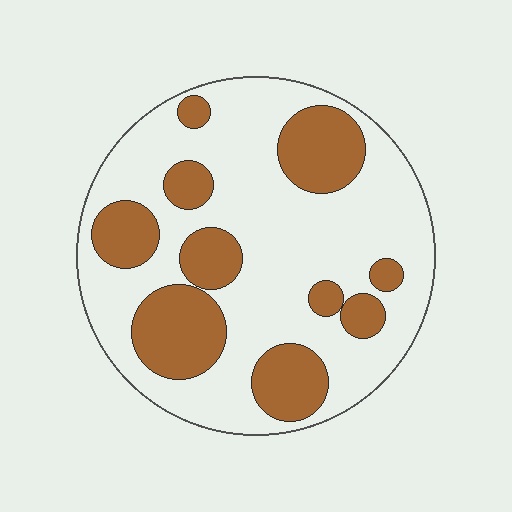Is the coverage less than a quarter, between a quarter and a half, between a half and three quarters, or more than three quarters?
Between a quarter and a half.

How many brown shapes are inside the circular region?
10.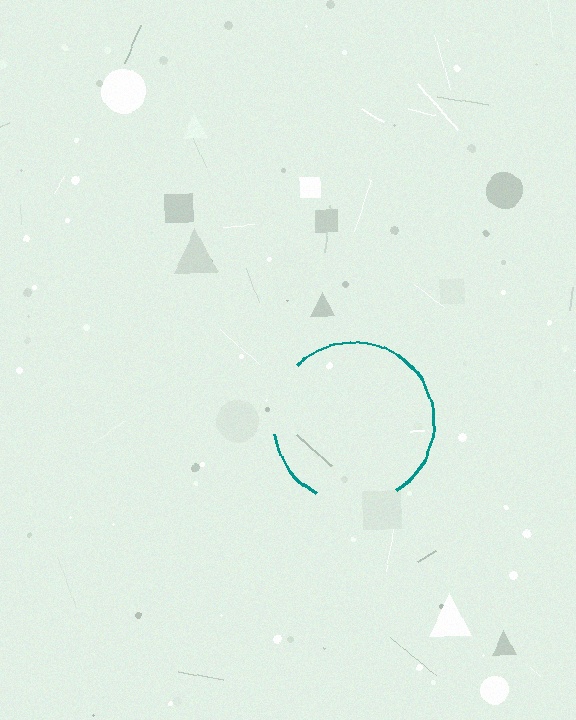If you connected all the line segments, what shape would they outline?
They would outline a circle.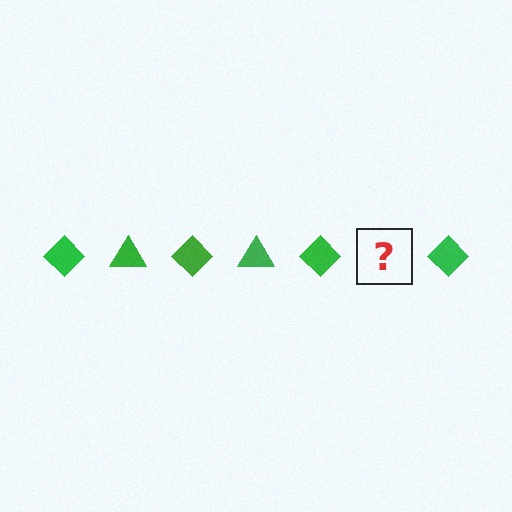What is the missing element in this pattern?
The missing element is a green triangle.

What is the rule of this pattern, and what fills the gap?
The rule is that the pattern cycles through diamond, triangle shapes in green. The gap should be filled with a green triangle.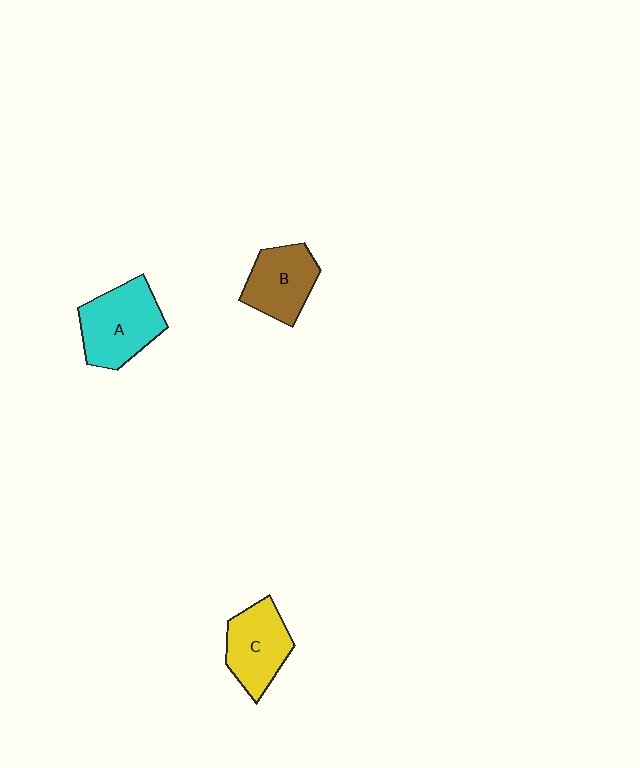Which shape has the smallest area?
Shape B (brown).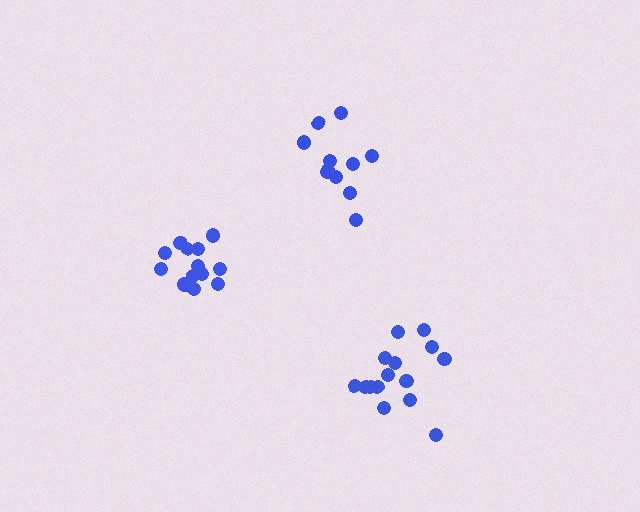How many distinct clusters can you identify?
There are 3 distinct clusters.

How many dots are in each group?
Group 1: 15 dots, Group 2: 13 dots, Group 3: 11 dots (39 total).